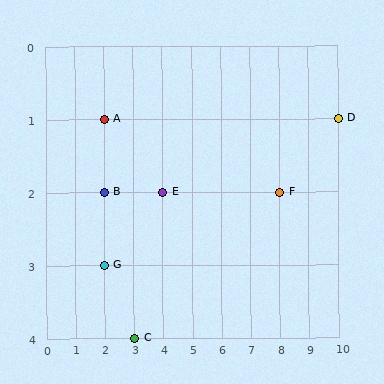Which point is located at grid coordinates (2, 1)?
Point A is at (2, 1).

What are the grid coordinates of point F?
Point F is at grid coordinates (8, 2).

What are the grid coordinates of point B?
Point B is at grid coordinates (2, 2).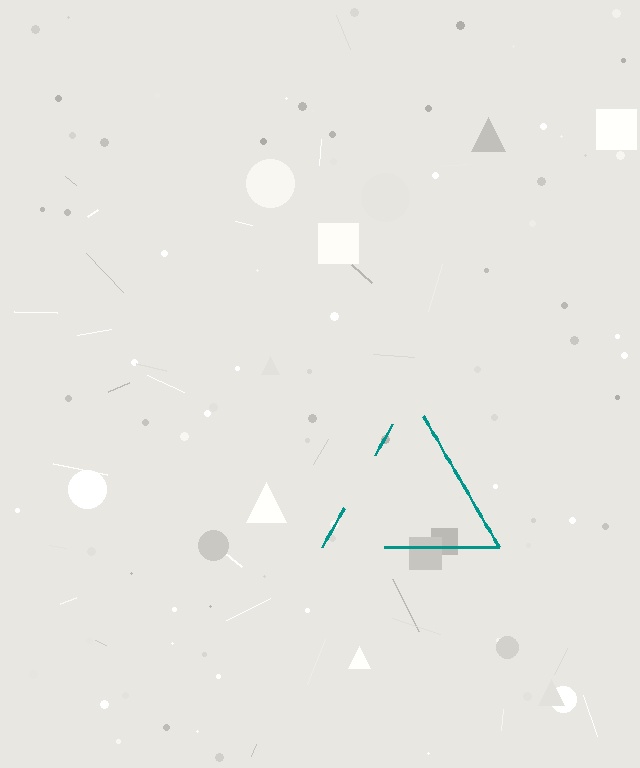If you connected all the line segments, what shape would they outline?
They would outline a triangle.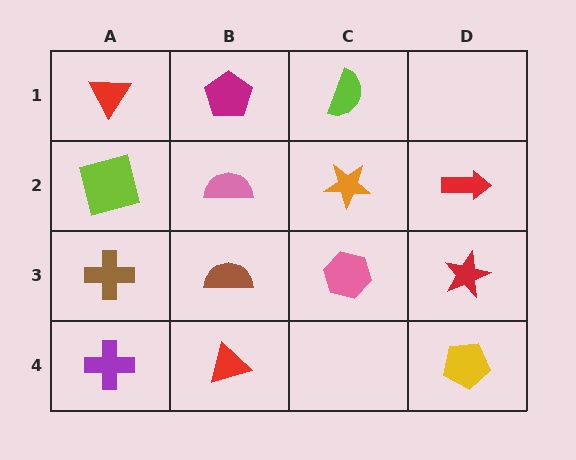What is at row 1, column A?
A red triangle.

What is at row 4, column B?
A red triangle.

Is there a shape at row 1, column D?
No, that cell is empty.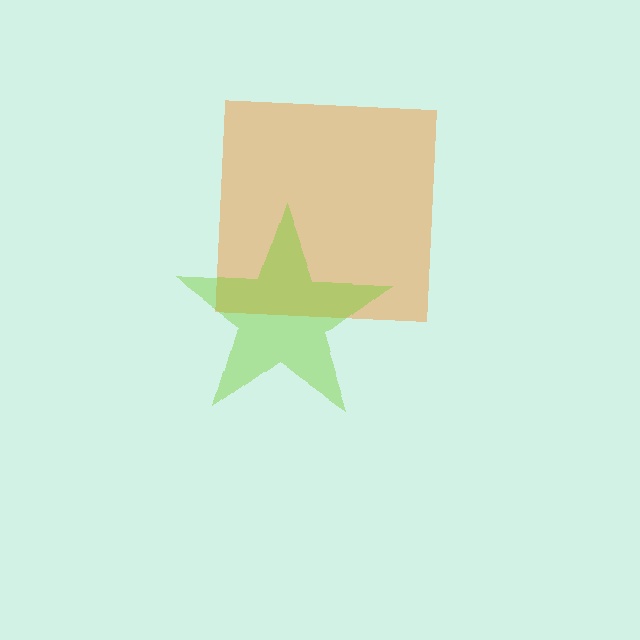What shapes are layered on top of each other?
The layered shapes are: an orange square, a lime star.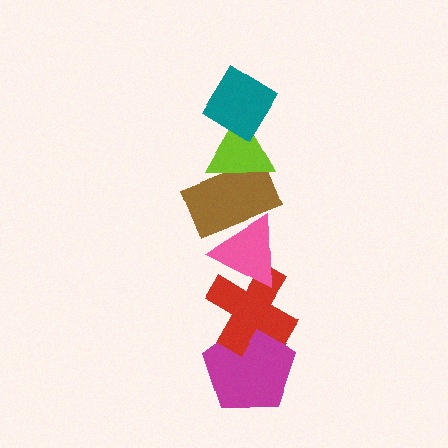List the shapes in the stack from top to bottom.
From top to bottom: the teal diamond, the lime triangle, the brown rectangle, the pink triangle, the red cross, the magenta pentagon.